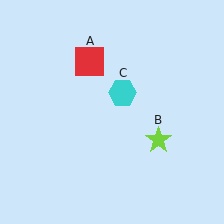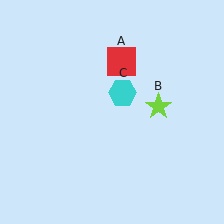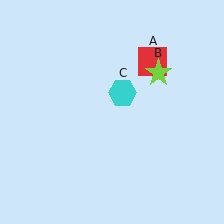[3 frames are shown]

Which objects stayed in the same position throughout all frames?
Cyan hexagon (object C) remained stationary.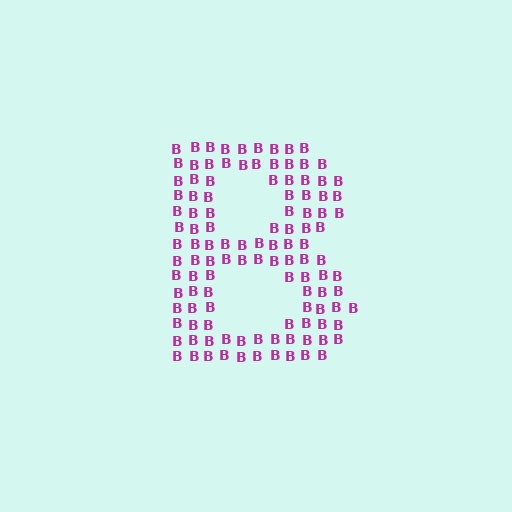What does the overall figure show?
The overall figure shows the letter B.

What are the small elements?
The small elements are letter B's.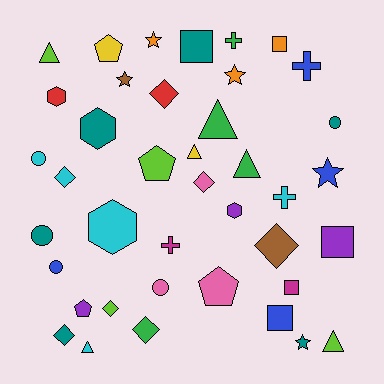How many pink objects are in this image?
There are 3 pink objects.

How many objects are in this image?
There are 40 objects.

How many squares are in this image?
There are 5 squares.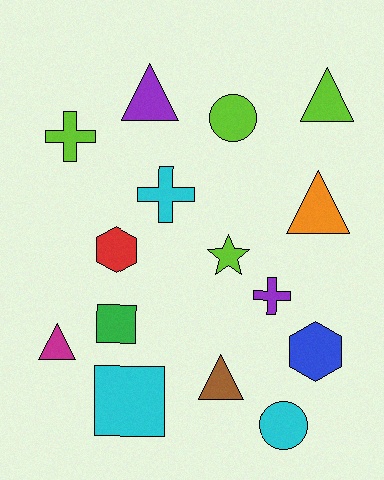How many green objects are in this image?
There is 1 green object.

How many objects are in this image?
There are 15 objects.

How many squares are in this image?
There are 2 squares.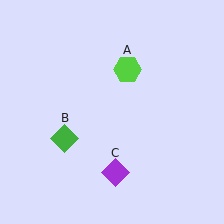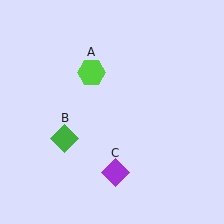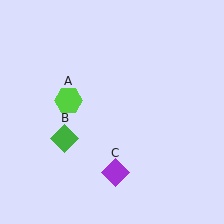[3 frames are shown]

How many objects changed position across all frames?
1 object changed position: lime hexagon (object A).